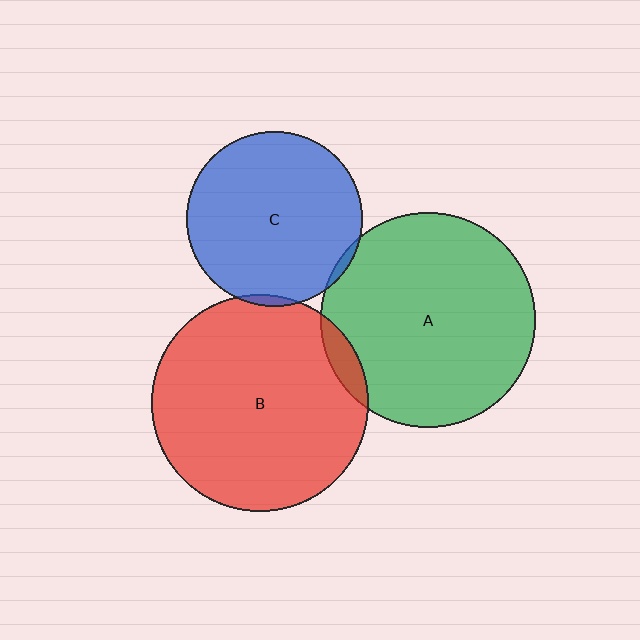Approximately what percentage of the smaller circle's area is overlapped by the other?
Approximately 5%.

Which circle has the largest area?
Circle B (red).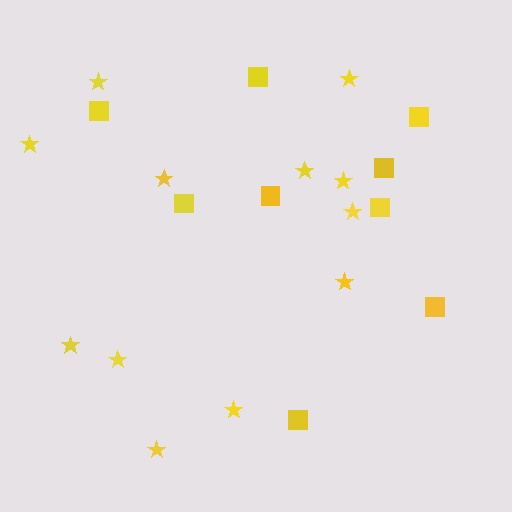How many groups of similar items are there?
There are 2 groups: one group of stars (12) and one group of squares (9).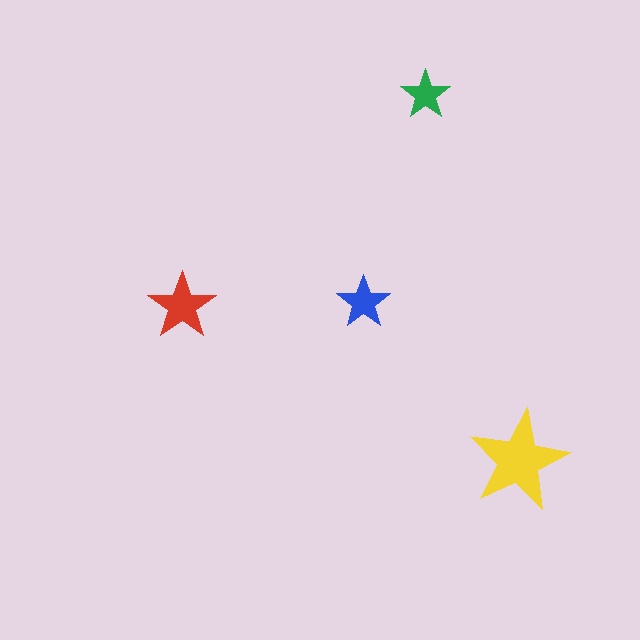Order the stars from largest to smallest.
the yellow one, the red one, the blue one, the green one.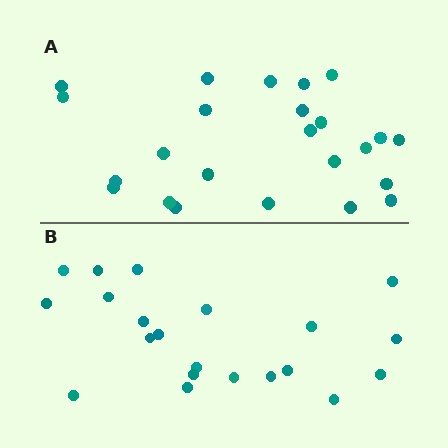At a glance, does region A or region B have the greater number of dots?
Region A (the top region) has more dots.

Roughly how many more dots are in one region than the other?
Region A has just a few more — roughly 2 or 3 more dots than region B.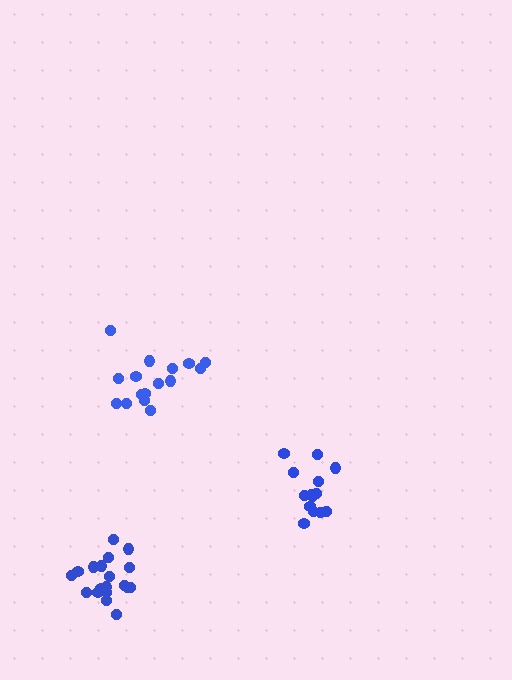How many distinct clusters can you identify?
There are 3 distinct clusters.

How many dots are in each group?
Group 1: 14 dots, Group 2: 16 dots, Group 3: 19 dots (49 total).